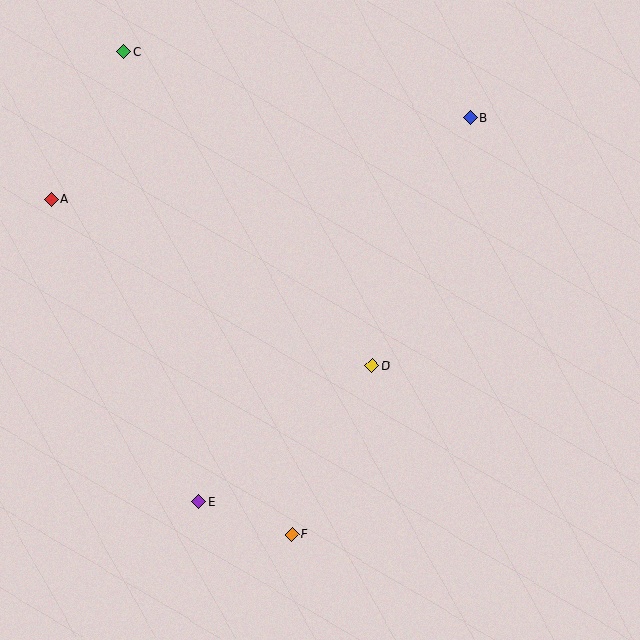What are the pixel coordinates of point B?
Point B is at (471, 118).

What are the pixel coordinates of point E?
Point E is at (199, 502).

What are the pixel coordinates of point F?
Point F is at (292, 534).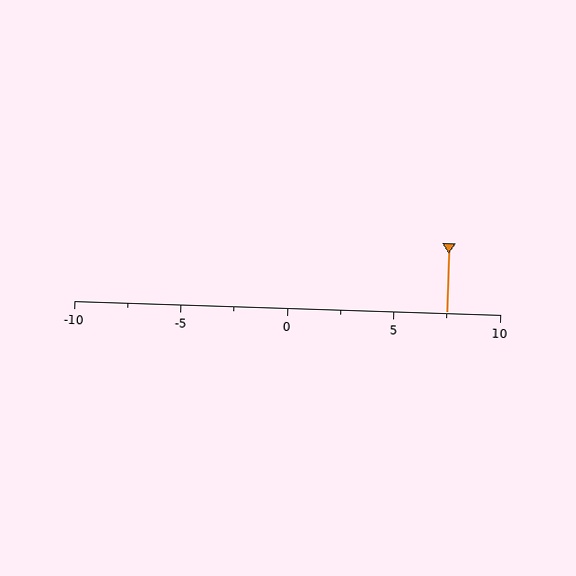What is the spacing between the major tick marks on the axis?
The major ticks are spaced 5 apart.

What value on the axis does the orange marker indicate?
The marker indicates approximately 7.5.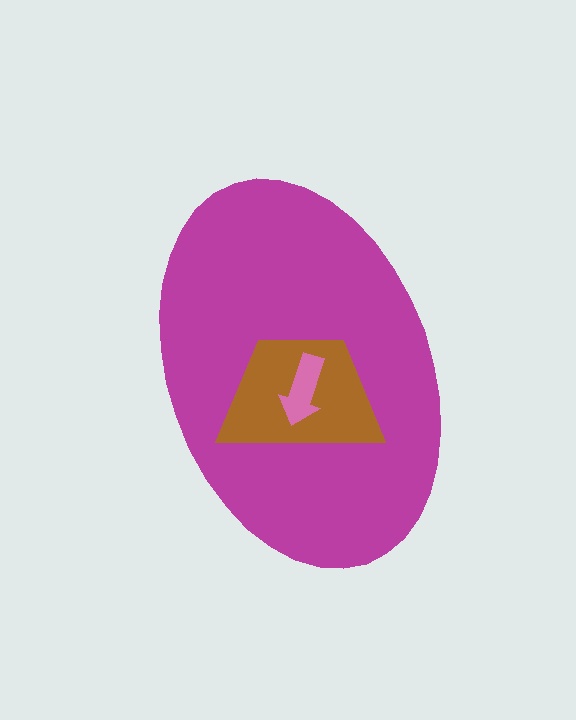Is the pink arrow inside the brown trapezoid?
Yes.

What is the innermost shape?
The pink arrow.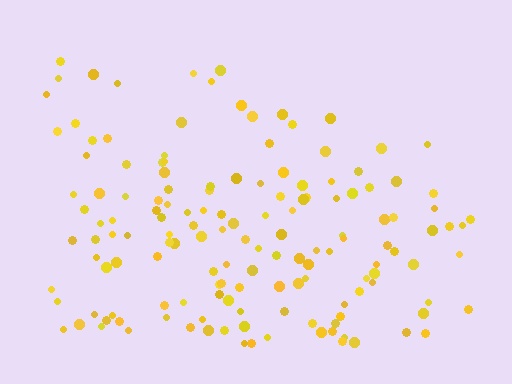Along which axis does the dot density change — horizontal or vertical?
Vertical.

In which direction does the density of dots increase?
From top to bottom, with the bottom side densest.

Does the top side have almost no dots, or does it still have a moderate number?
Still a moderate number, just noticeably fewer than the bottom.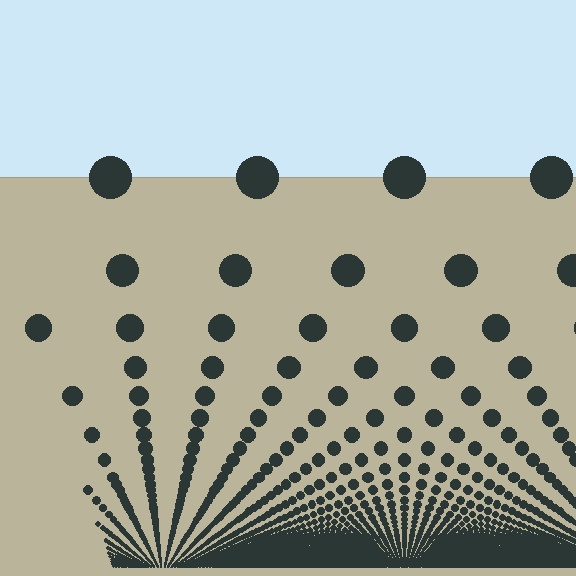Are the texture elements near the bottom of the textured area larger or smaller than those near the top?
Smaller. The gradient is inverted — elements near the bottom are smaller and denser.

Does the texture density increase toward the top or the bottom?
Density increases toward the bottom.